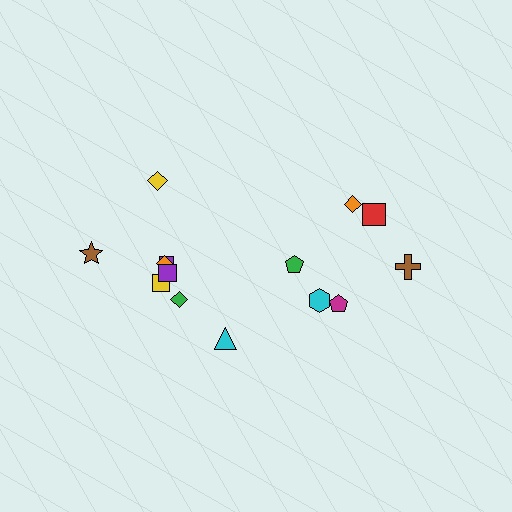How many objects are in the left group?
There are 8 objects.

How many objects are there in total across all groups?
There are 14 objects.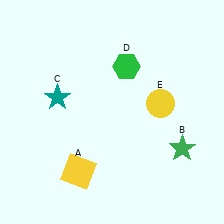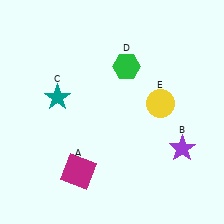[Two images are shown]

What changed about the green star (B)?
In Image 1, B is green. In Image 2, it changed to purple.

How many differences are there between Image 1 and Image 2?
There are 2 differences between the two images.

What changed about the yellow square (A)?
In Image 1, A is yellow. In Image 2, it changed to magenta.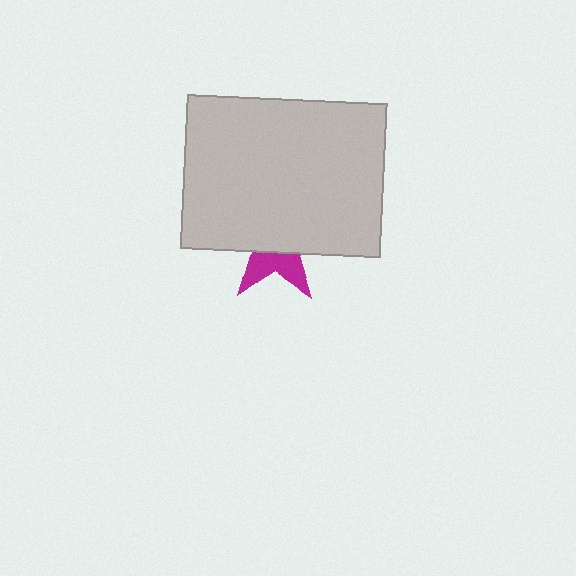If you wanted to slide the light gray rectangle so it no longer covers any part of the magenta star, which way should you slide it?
Slide it up — that is the most direct way to separate the two shapes.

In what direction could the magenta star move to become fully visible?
The magenta star could move down. That would shift it out from behind the light gray rectangle entirely.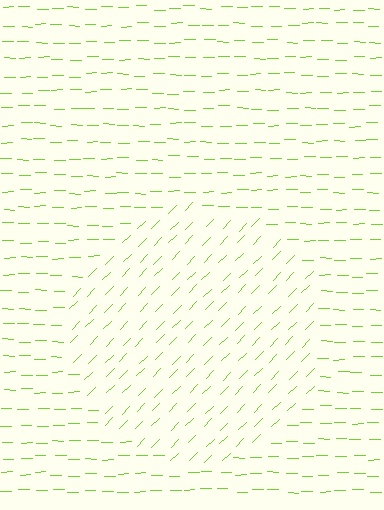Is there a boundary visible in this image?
Yes, there is a texture boundary formed by a change in line orientation.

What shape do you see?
I see a circle.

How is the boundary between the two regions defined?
The boundary is defined purely by a change in line orientation (approximately 45 degrees difference). All lines are the same color and thickness.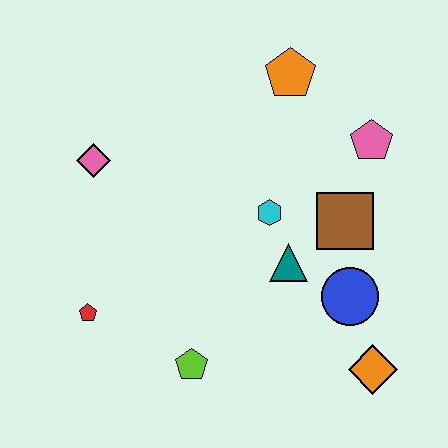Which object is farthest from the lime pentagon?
The orange pentagon is farthest from the lime pentagon.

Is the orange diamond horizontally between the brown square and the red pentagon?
No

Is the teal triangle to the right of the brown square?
No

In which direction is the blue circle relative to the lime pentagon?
The blue circle is to the right of the lime pentagon.